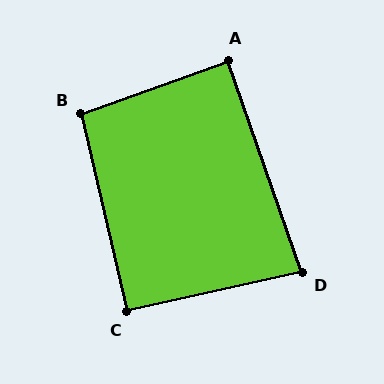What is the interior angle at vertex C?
Approximately 91 degrees (approximately right).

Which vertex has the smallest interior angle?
D, at approximately 83 degrees.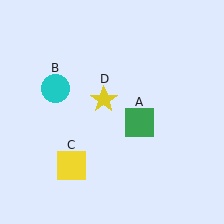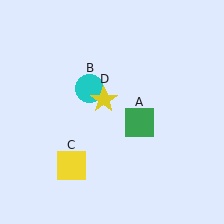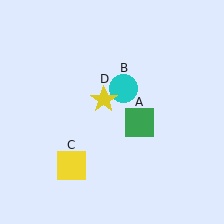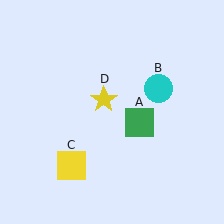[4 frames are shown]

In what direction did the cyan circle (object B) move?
The cyan circle (object B) moved right.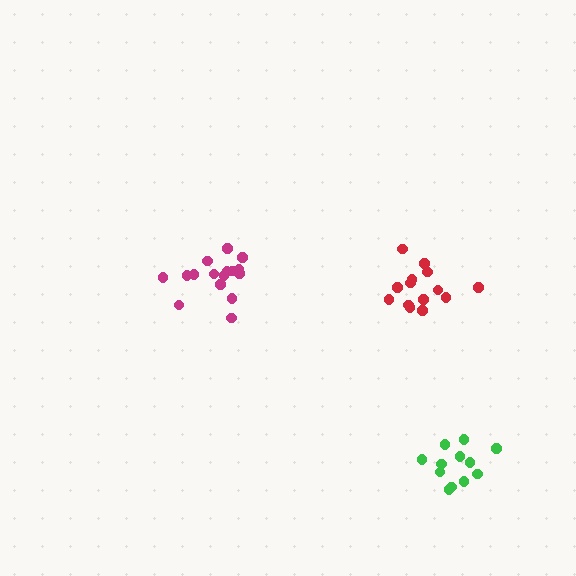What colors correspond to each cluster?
The clusters are colored: green, red, magenta.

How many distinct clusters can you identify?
There are 3 distinct clusters.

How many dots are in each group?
Group 1: 12 dots, Group 2: 14 dots, Group 3: 16 dots (42 total).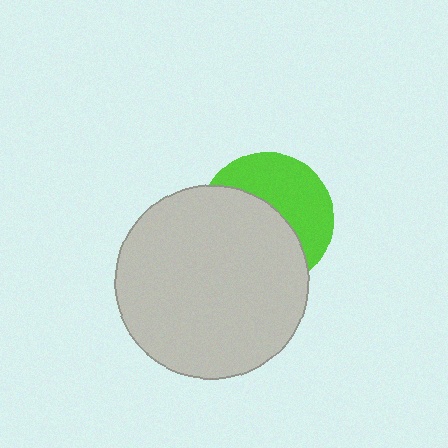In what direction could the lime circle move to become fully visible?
The lime circle could move toward the upper-right. That would shift it out from behind the light gray circle entirely.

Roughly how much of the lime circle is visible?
A small part of it is visible (roughly 45%).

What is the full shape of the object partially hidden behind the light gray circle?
The partially hidden object is a lime circle.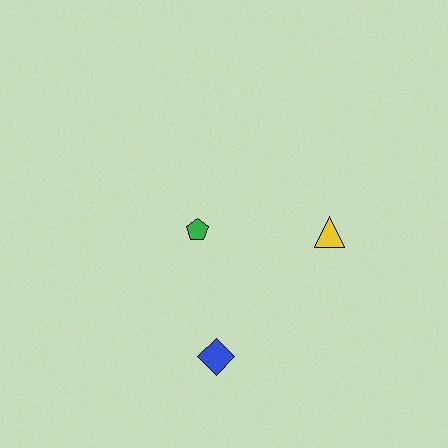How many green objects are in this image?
There is 1 green object.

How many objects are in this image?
There are 3 objects.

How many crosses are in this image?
There are no crosses.